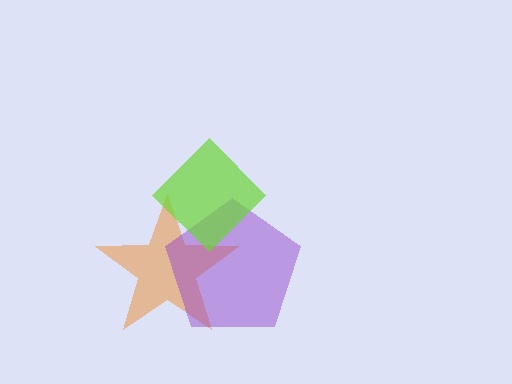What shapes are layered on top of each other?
The layered shapes are: an orange star, a purple pentagon, a lime diamond.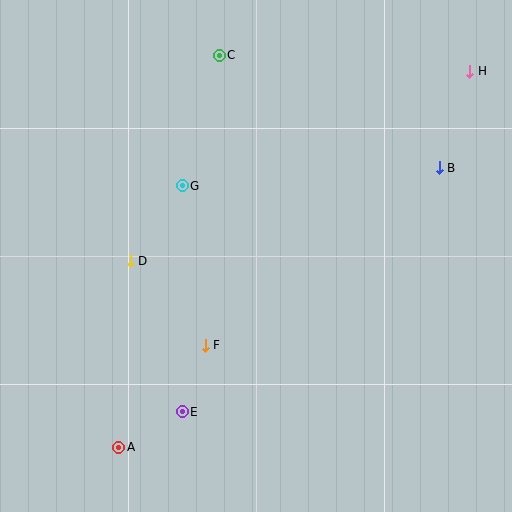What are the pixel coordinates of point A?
Point A is at (119, 447).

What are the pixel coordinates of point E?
Point E is at (182, 412).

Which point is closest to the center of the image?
Point G at (182, 186) is closest to the center.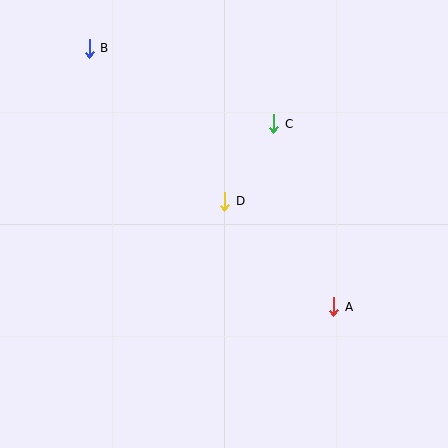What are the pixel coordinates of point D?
Point D is at (225, 201).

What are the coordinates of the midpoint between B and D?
The midpoint between B and D is at (157, 125).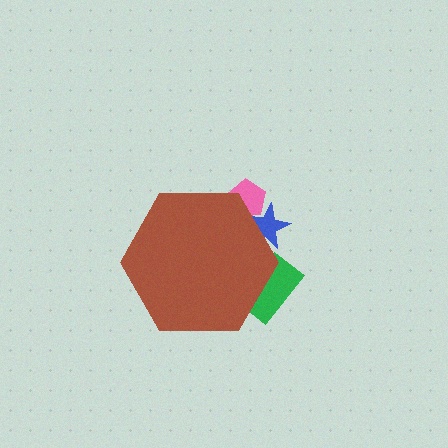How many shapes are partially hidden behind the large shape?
3 shapes are partially hidden.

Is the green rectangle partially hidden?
Yes, the green rectangle is partially hidden behind the brown hexagon.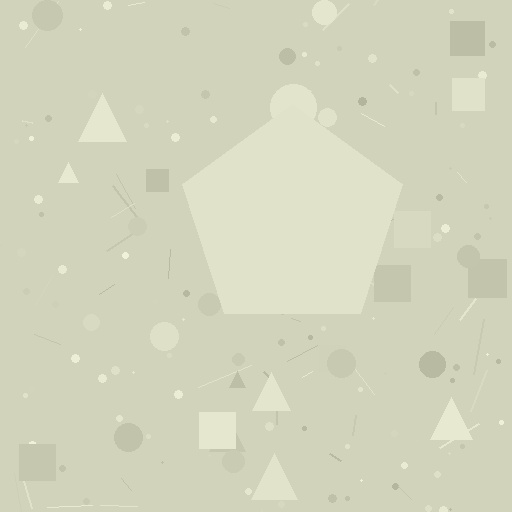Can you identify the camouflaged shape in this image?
The camouflaged shape is a pentagon.